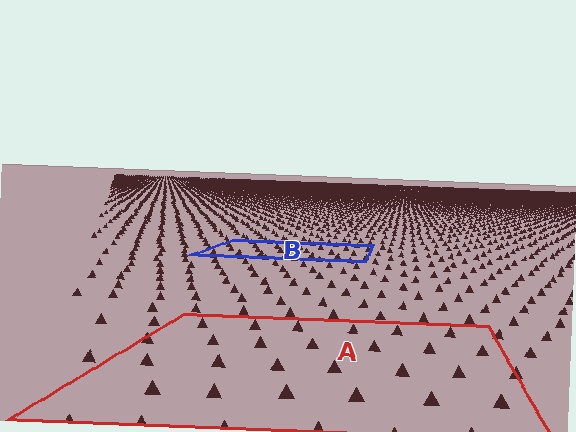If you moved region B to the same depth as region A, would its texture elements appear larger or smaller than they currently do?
They would appear larger. At a closer depth, the same texture elements are projected at a bigger on-screen size.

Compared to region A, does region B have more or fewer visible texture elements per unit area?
Region B has more texture elements per unit area — they are packed more densely because it is farther away.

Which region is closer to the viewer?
Region A is closer. The texture elements there are larger and more spread out.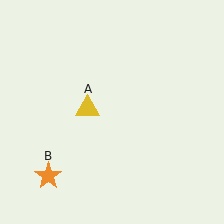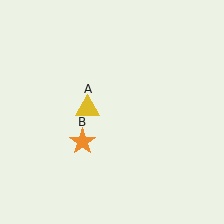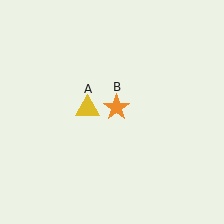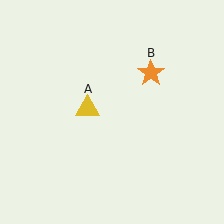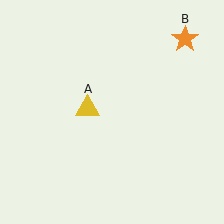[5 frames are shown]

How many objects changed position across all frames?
1 object changed position: orange star (object B).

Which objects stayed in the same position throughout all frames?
Yellow triangle (object A) remained stationary.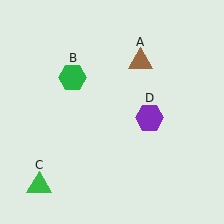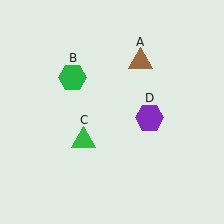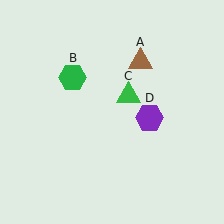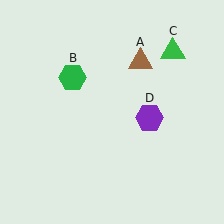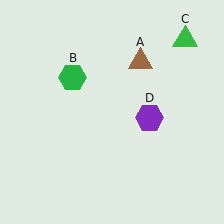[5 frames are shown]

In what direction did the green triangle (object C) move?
The green triangle (object C) moved up and to the right.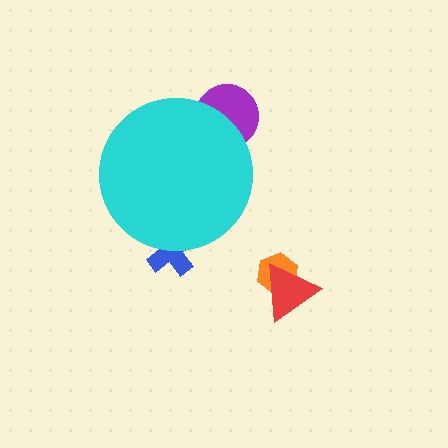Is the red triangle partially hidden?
No, the red triangle is fully visible.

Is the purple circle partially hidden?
Yes, the purple circle is partially hidden behind the cyan circle.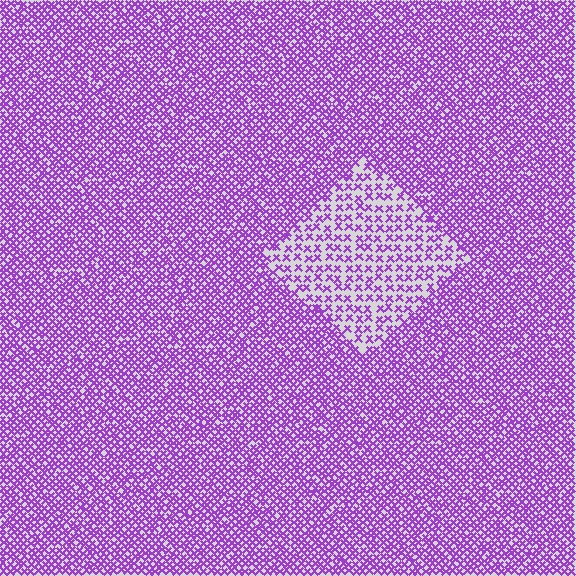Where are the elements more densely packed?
The elements are more densely packed outside the diamond boundary.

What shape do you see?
I see a diamond.